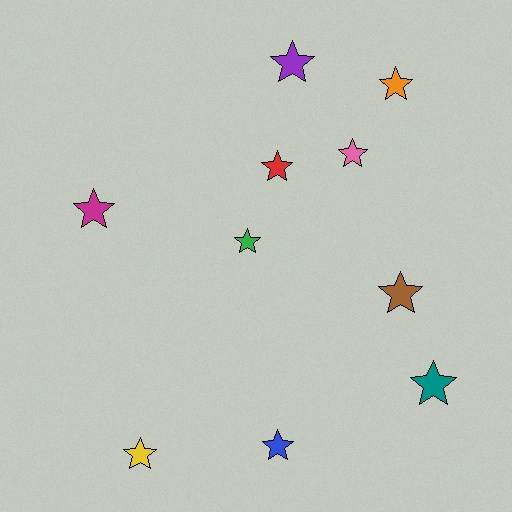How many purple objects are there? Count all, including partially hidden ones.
There is 1 purple object.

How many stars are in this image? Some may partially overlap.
There are 10 stars.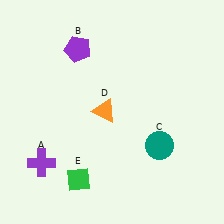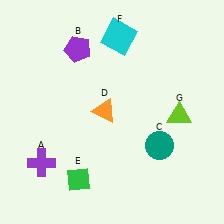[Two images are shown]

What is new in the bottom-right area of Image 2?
A lime triangle (G) was added in the bottom-right area of Image 2.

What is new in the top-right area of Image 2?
A cyan square (F) was added in the top-right area of Image 2.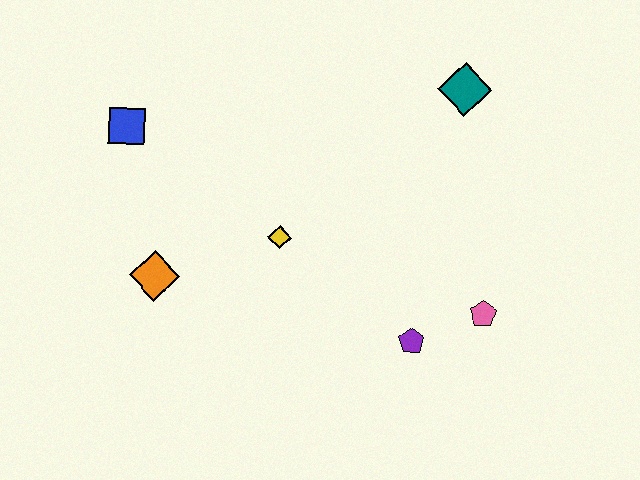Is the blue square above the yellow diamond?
Yes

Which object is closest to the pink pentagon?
The purple pentagon is closest to the pink pentagon.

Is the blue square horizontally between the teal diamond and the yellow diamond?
No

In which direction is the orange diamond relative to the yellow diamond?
The orange diamond is to the left of the yellow diamond.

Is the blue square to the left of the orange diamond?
Yes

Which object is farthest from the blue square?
The pink pentagon is farthest from the blue square.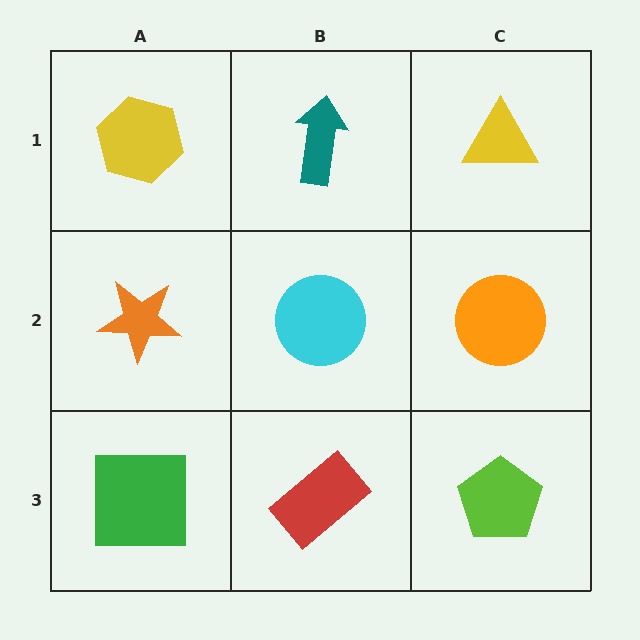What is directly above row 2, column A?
A yellow hexagon.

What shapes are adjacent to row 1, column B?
A cyan circle (row 2, column B), a yellow hexagon (row 1, column A), a yellow triangle (row 1, column C).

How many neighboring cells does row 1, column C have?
2.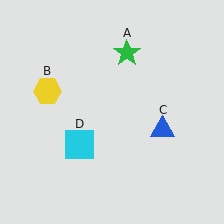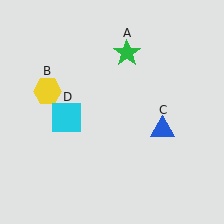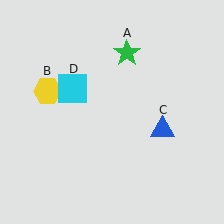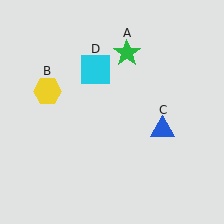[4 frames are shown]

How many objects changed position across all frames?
1 object changed position: cyan square (object D).